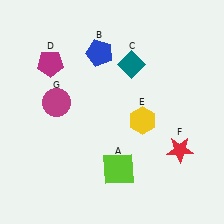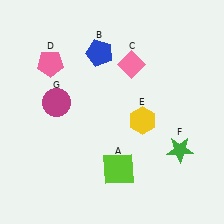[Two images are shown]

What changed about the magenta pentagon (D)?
In Image 1, D is magenta. In Image 2, it changed to pink.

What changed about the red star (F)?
In Image 1, F is red. In Image 2, it changed to green.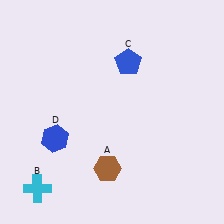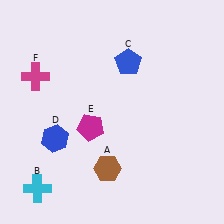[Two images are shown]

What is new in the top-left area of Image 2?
A magenta cross (F) was added in the top-left area of Image 2.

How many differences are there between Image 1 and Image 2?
There are 2 differences between the two images.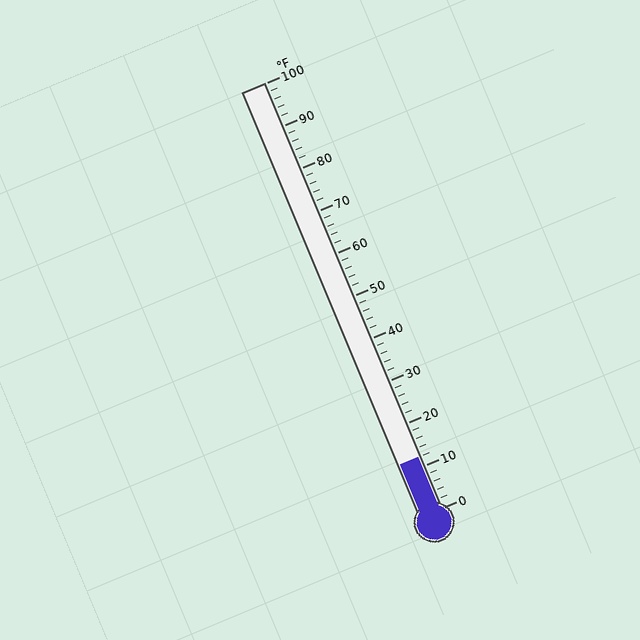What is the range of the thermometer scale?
The thermometer scale ranges from 0°F to 100°F.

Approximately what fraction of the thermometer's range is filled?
The thermometer is filled to approximately 10% of its range.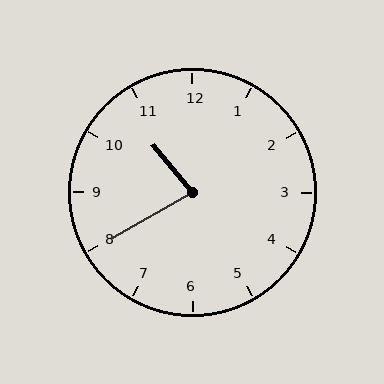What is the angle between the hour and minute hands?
Approximately 80 degrees.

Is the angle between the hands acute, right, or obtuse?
It is acute.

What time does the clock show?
10:40.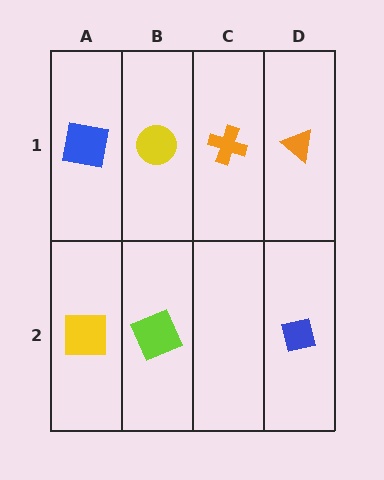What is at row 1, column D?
An orange triangle.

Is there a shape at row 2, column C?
No, that cell is empty.